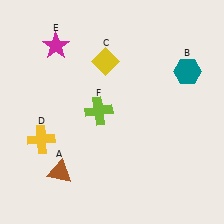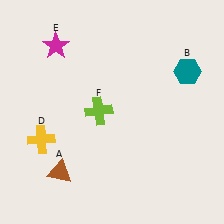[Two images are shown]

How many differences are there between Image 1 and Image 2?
There is 1 difference between the two images.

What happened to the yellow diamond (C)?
The yellow diamond (C) was removed in Image 2. It was in the top-left area of Image 1.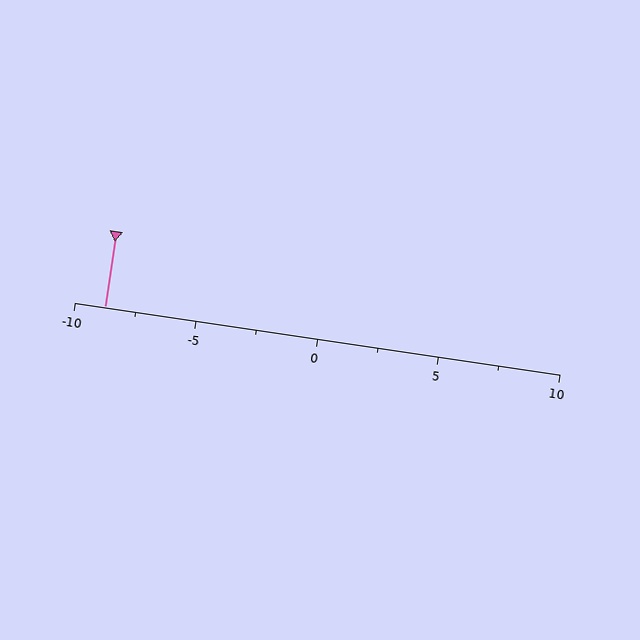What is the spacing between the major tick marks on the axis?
The major ticks are spaced 5 apart.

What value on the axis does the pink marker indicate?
The marker indicates approximately -8.8.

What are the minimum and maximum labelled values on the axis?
The axis runs from -10 to 10.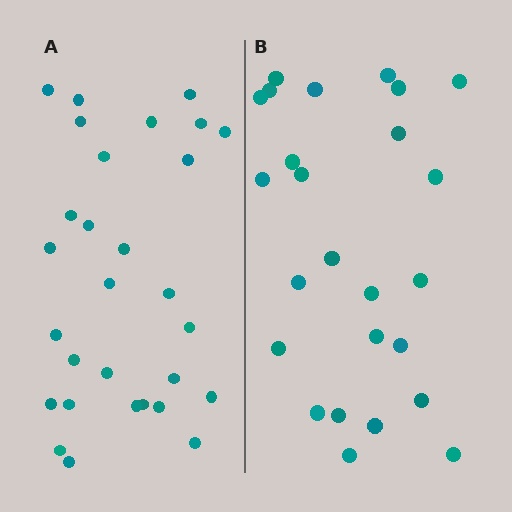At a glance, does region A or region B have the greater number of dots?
Region A (the left region) has more dots.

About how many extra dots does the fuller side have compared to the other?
Region A has about 4 more dots than region B.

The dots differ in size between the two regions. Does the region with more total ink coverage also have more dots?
No. Region B has more total ink coverage because its dots are larger, but region A actually contains more individual dots. Total area can be misleading — the number of items is what matters here.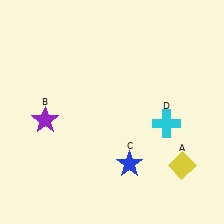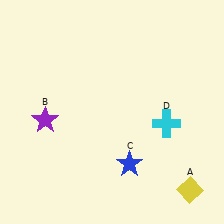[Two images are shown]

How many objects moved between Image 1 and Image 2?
1 object moved between the two images.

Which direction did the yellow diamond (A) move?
The yellow diamond (A) moved down.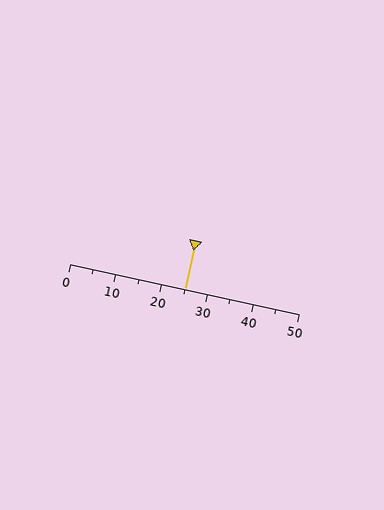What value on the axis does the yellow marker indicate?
The marker indicates approximately 25.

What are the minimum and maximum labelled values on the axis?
The axis runs from 0 to 50.